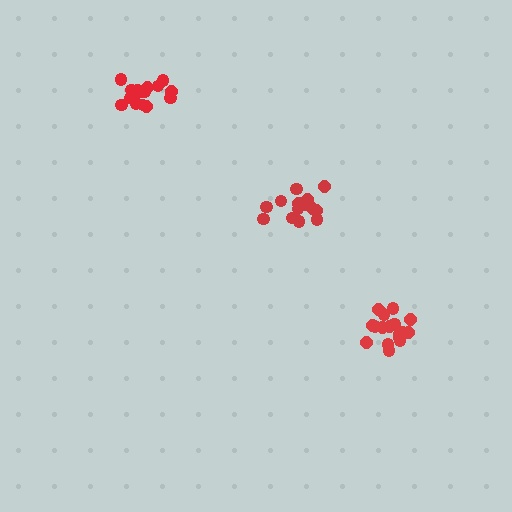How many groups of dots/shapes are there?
There are 3 groups.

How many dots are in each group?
Group 1: 14 dots, Group 2: 15 dots, Group 3: 17 dots (46 total).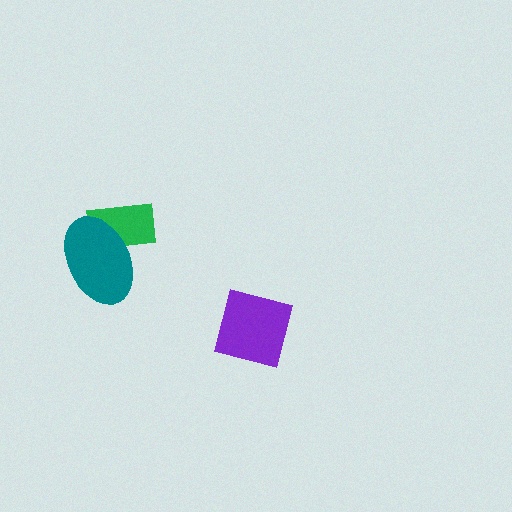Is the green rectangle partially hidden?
Yes, it is partially covered by another shape.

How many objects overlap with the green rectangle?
1 object overlaps with the green rectangle.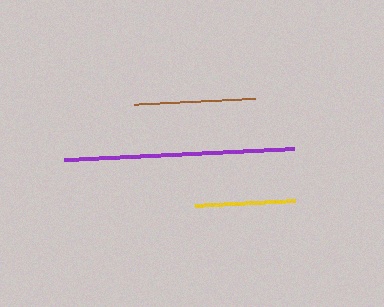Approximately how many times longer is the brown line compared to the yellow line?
The brown line is approximately 1.2 times the length of the yellow line.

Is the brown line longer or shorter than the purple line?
The purple line is longer than the brown line.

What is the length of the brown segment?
The brown segment is approximately 123 pixels long.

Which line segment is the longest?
The purple line is the longest at approximately 230 pixels.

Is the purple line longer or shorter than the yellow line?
The purple line is longer than the yellow line.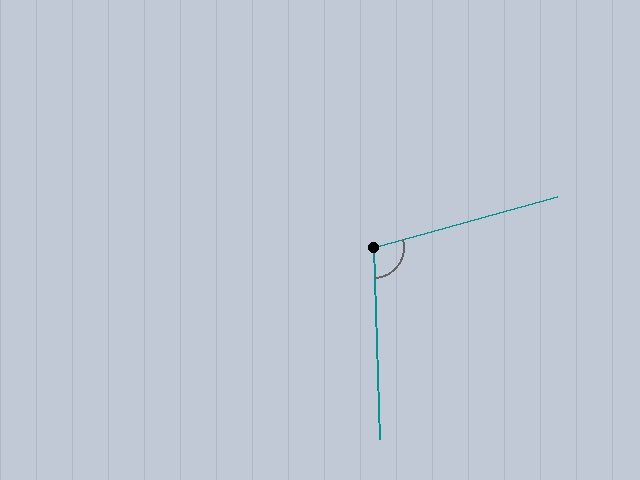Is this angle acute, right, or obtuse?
It is obtuse.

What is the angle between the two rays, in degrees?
Approximately 104 degrees.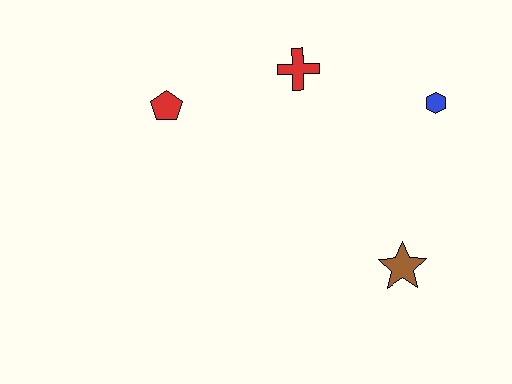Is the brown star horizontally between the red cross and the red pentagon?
No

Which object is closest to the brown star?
The blue hexagon is closest to the brown star.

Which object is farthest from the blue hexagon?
The red pentagon is farthest from the blue hexagon.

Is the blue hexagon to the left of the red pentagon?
No